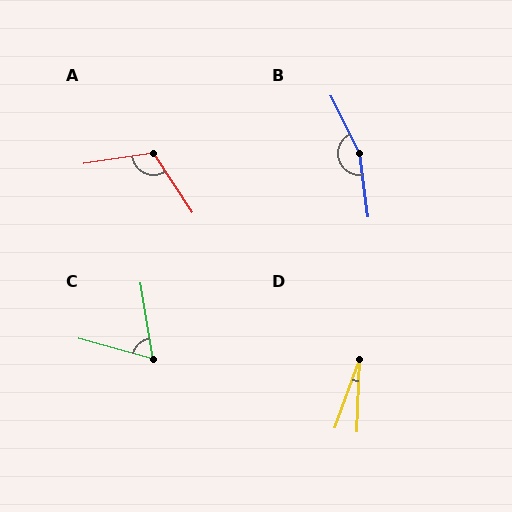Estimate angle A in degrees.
Approximately 115 degrees.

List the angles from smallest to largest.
D (18°), C (65°), A (115°), B (161°).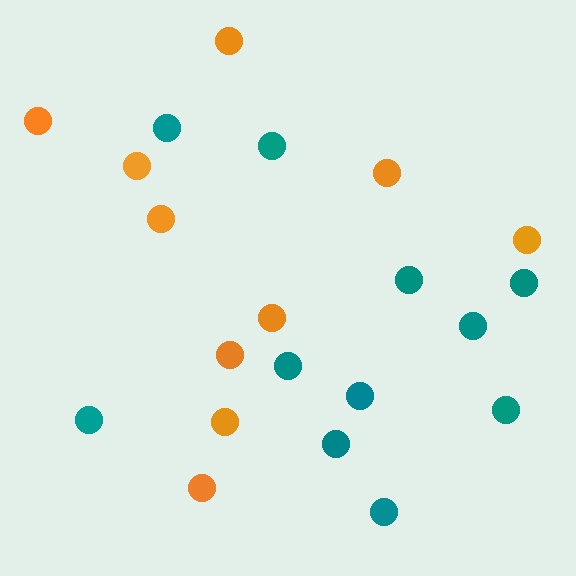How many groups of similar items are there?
There are 2 groups: one group of teal circles (11) and one group of orange circles (10).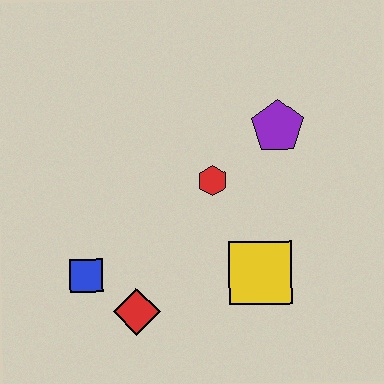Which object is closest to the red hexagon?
The purple pentagon is closest to the red hexagon.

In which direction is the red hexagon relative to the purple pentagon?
The red hexagon is to the left of the purple pentagon.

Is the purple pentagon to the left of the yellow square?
No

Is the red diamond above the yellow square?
No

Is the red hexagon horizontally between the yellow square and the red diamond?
Yes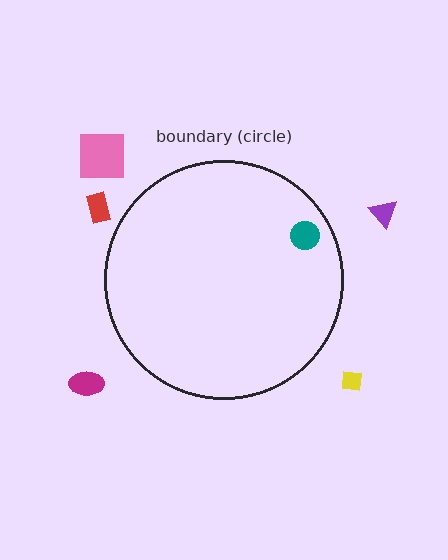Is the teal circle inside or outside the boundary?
Inside.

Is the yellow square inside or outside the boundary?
Outside.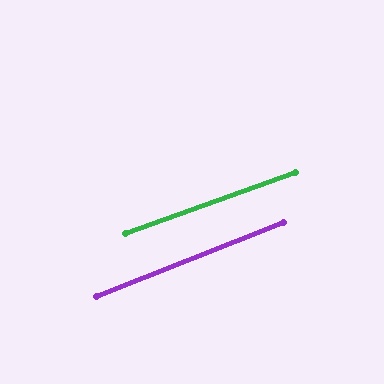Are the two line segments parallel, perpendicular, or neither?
Parallel — their directions differ by only 1.9°.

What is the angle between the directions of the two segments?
Approximately 2 degrees.